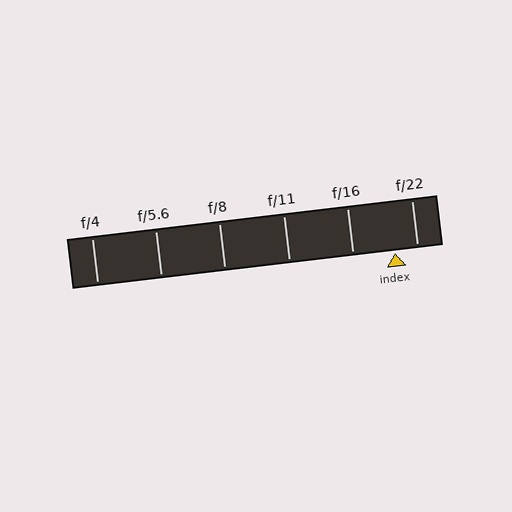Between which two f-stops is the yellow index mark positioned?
The index mark is between f/16 and f/22.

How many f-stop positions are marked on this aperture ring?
There are 6 f-stop positions marked.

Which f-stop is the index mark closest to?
The index mark is closest to f/22.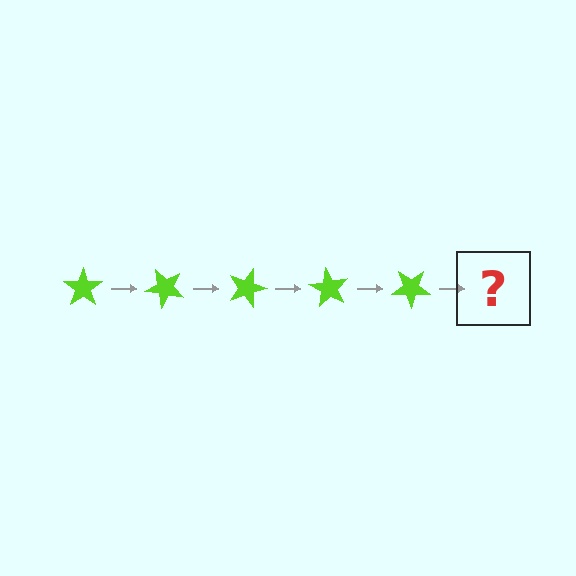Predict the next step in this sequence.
The next step is a lime star rotated 225 degrees.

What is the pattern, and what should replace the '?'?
The pattern is that the star rotates 45 degrees each step. The '?' should be a lime star rotated 225 degrees.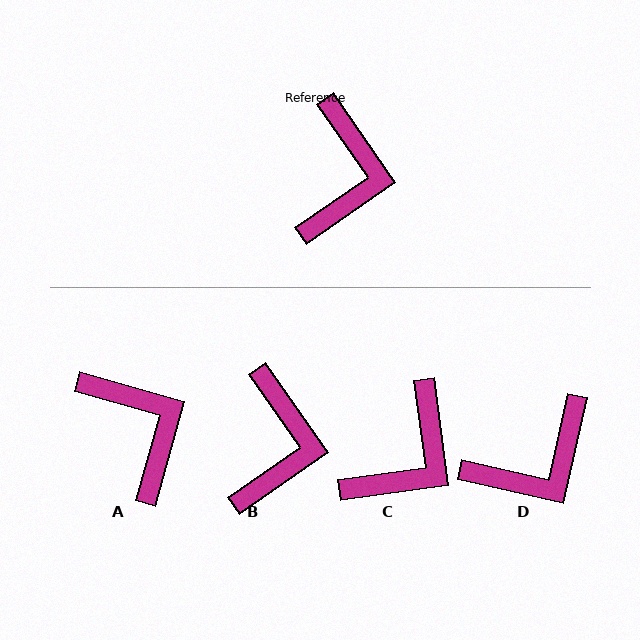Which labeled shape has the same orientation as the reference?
B.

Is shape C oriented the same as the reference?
No, it is off by about 27 degrees.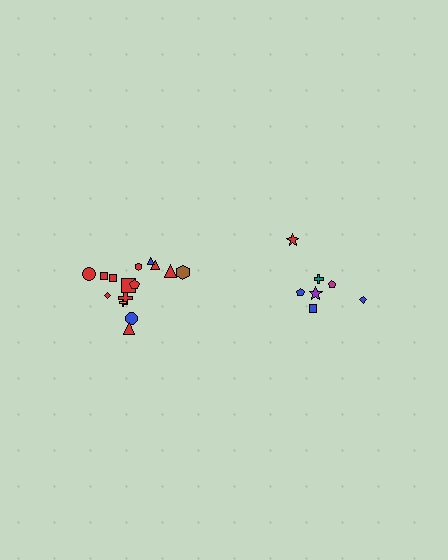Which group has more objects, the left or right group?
The left group.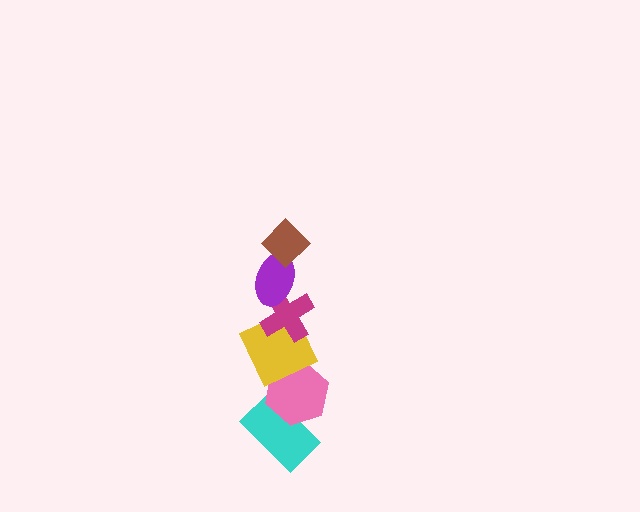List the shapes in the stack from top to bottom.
From top to bottom: the brown diamond, the purple ellipse, the magenta cross, the yellow square, the pink hexagon, the cyan rectangle.